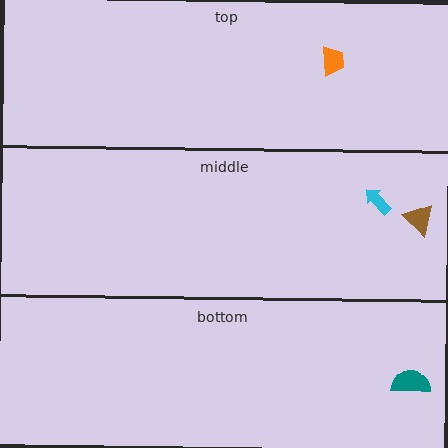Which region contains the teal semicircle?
The bottom region.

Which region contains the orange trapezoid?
The top region.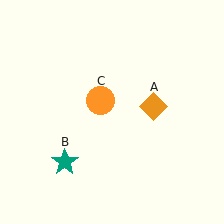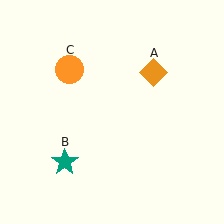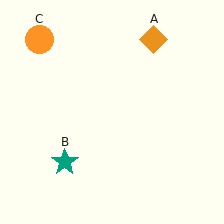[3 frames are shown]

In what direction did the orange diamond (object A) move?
The orange diamond (object A) moved up.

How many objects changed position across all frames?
2 objects changed position: orange diamond (object A), orange circle (object C).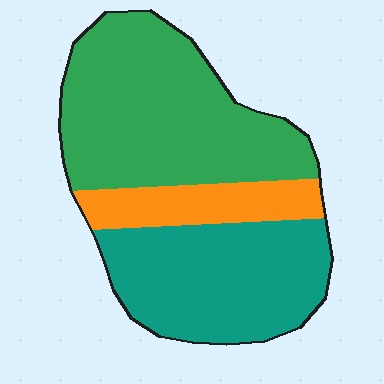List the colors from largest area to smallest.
From largest to smallest: green, teal, orange.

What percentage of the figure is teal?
Teal covers around 35% of the figure.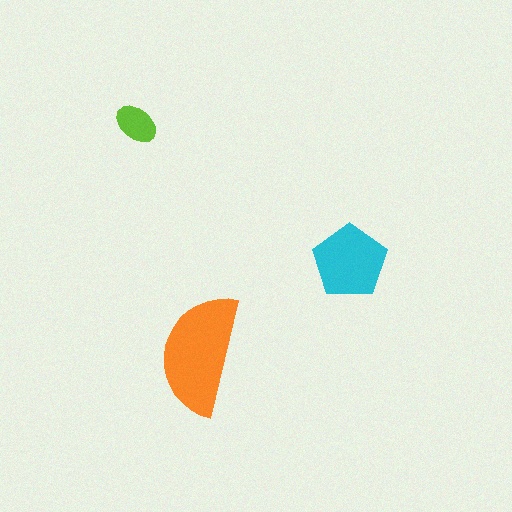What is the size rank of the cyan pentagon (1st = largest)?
2nd.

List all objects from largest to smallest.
The orange semicircle, the cyan pentagon, the lime ellipse.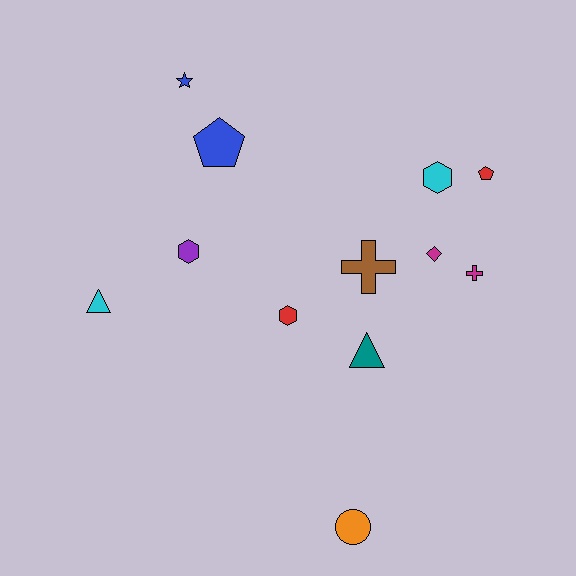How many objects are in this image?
There are 12 objects.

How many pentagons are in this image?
There are 2 pentagons.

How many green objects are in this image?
There are no green objects.